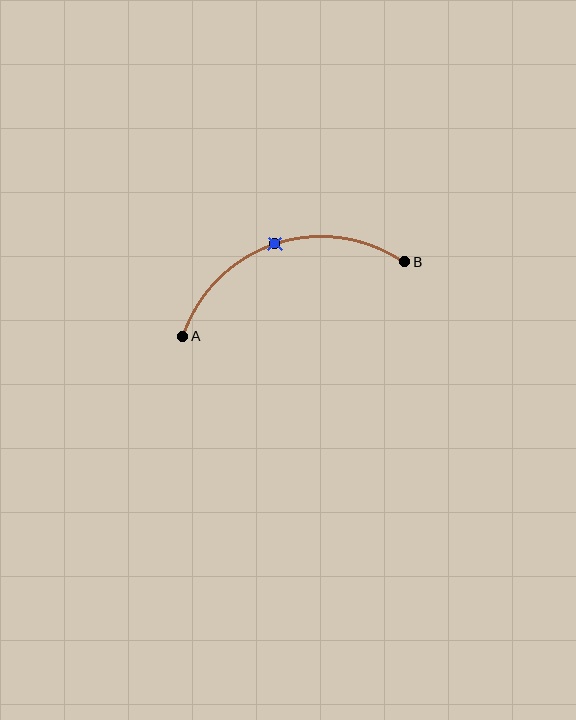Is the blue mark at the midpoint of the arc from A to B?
Yes. The blue mark lies on the arc at equal arc-length from both A and B — it is the arc midpoint.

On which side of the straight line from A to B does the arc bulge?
The arc bulges above the straight line connecting A and B.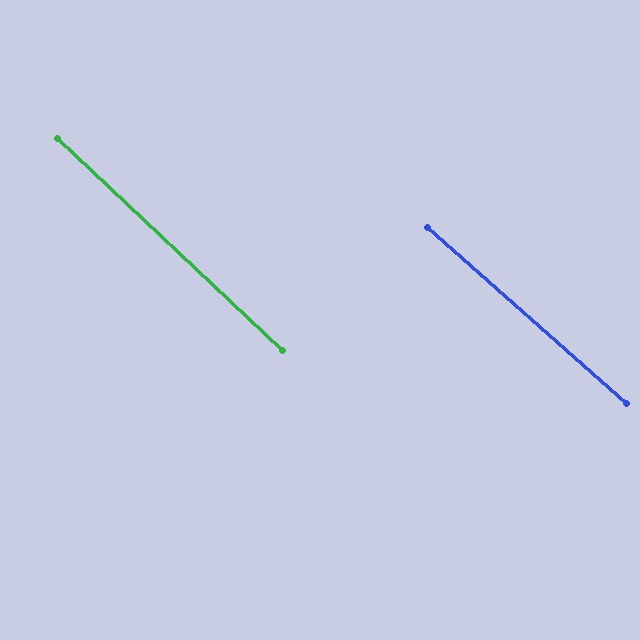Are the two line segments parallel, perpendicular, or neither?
Parallel — their directions differ by only 1.8°.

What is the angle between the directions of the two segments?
Approximately 2 degrees.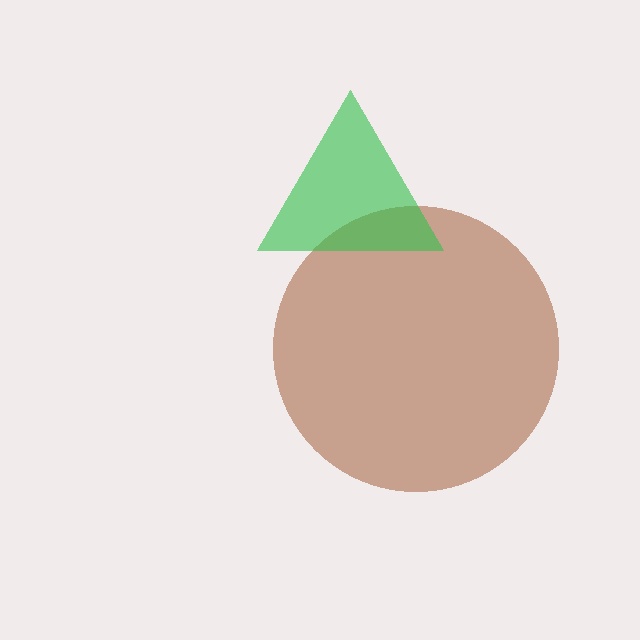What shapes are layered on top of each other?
The layered shapes are: a brown circle, a green triangle.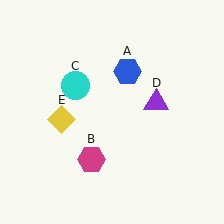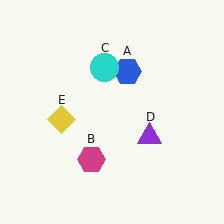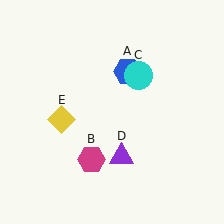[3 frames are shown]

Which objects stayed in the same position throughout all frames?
Blue hexagon (object A) and magenta hexagon (object B) and yellow diamond (object E) remained stationary.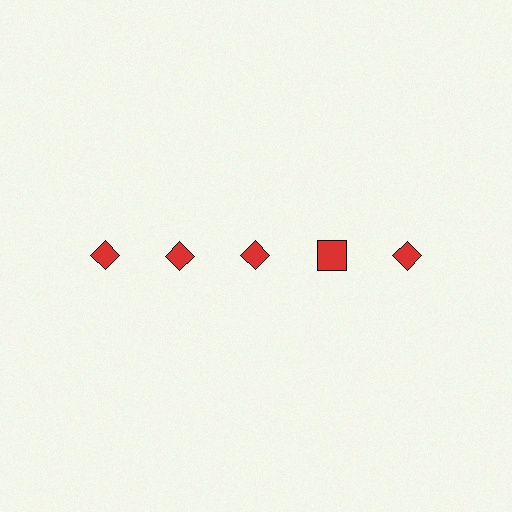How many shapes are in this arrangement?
There are 5 shapes arranged in a grid pattern.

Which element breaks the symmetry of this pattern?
The red square in the top row, second from right column breaks the symmetry. All other shapes are red diamonds.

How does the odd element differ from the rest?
It has a different shape: square instead of diamond.